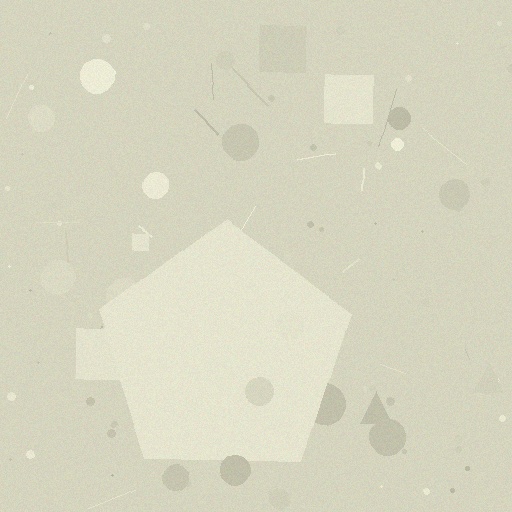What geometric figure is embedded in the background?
A pentagon is embedded in the background.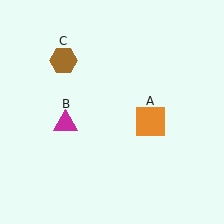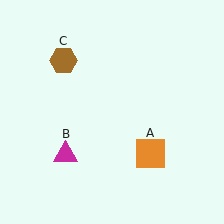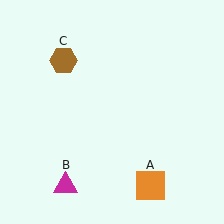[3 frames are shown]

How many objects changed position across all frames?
2 objects changed position: orange square (object A), magenta triangle (object B).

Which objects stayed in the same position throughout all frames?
Brown hexagon (object C) remained stationary.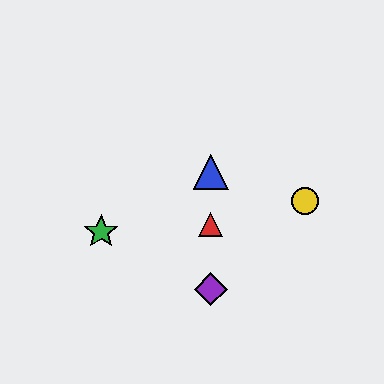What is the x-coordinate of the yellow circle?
The yellow circle is at x≈305.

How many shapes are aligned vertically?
3 shapes (the red triangle, the blue triangle, the purple diamond) are aligned vertically.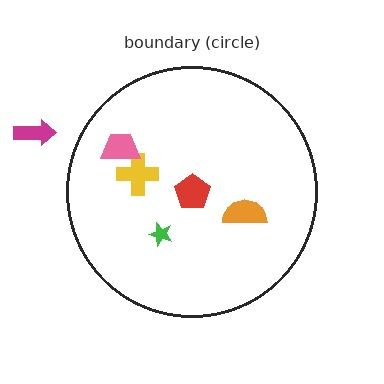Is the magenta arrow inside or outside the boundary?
Outside.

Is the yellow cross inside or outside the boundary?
Inside.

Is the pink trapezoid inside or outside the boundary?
Inside.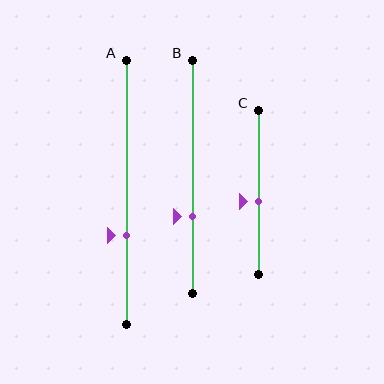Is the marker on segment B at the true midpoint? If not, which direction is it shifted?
No, the marker on segment B is shifted downward by about 17% of the segment length.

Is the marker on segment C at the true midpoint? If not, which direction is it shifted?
No, the marker on segment C is shifted downward by about 5% of the segment length.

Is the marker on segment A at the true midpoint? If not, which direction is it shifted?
No, the marker on segment A is shifted downward by about 17% of the segment length.